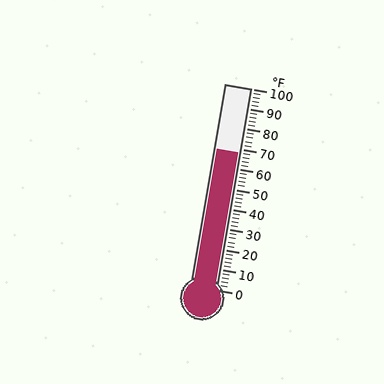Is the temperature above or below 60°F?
The temperature is above 60°F.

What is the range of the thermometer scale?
The thermometer scale ranges from 0°F to 100°F.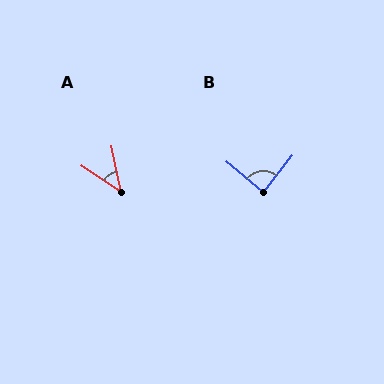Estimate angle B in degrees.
Approximately 88 degrees.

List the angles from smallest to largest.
A (44°), B (88°).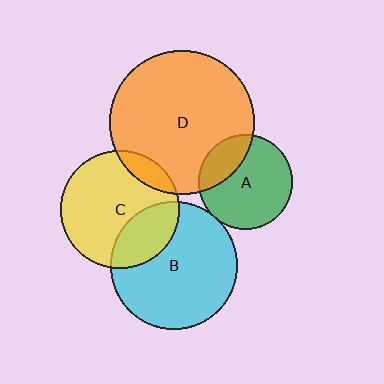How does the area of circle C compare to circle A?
Approximately 1.6 times.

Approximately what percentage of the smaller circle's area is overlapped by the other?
Approximately 5%.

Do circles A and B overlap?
Yes.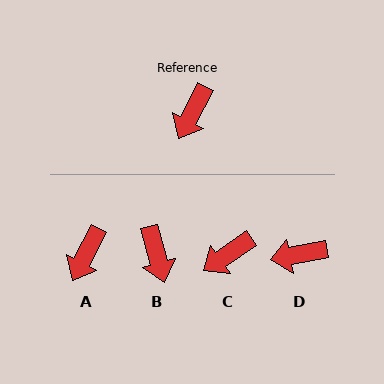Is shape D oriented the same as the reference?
No, it is off by about 52 degrees.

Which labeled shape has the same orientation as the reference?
A.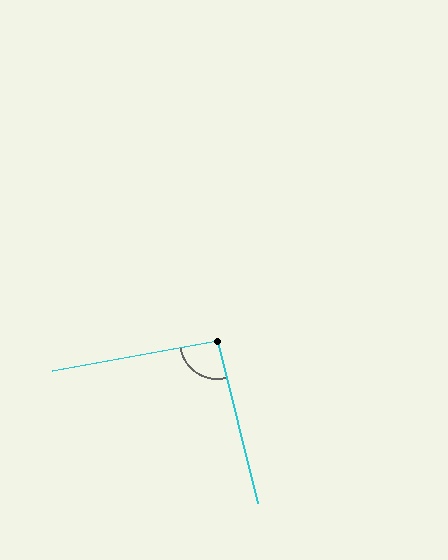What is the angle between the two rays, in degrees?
Approximately 94 degrees.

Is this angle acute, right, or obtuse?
It is approximately a right angle.